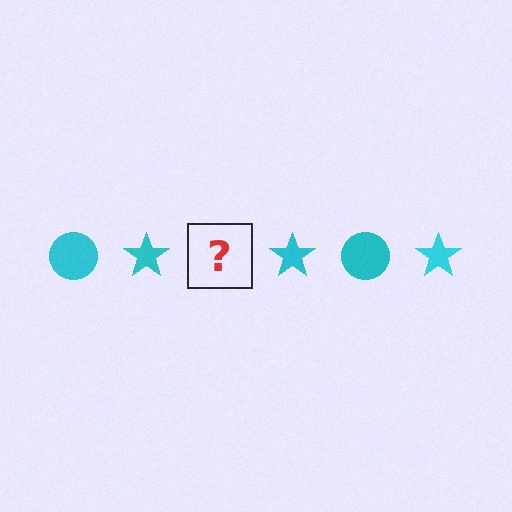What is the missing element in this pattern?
The missing element is a cyan circle.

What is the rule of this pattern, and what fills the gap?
The rule is that the pattern cycles through circle, star shapes in cyan. The gap should be filled with a cyan circle.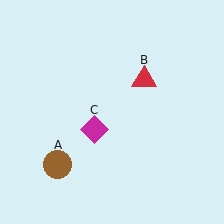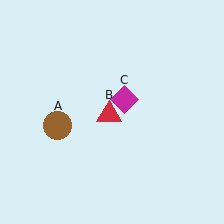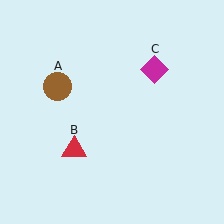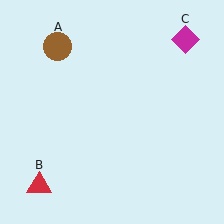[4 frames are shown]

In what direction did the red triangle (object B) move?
The red triangle (object B) moved down and to the left.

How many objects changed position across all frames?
3 objects changed position: brown circle (object A), red triangle (object B), magenta diamond (object C).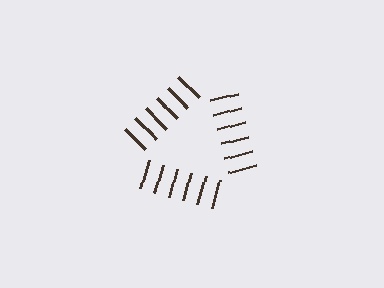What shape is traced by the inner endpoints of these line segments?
An illusory triangle — the line segments terminate on its edges but no continuous stroke is drawn.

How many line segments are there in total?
18 — 6 along each of the 3 edges.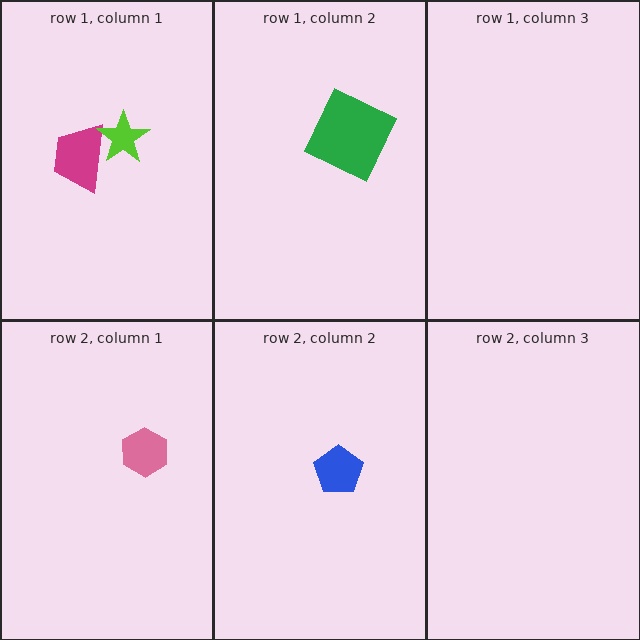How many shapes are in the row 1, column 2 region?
1.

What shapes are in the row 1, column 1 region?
The magenta trapezoid, the lime star.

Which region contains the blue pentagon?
The row 2, column 2 region.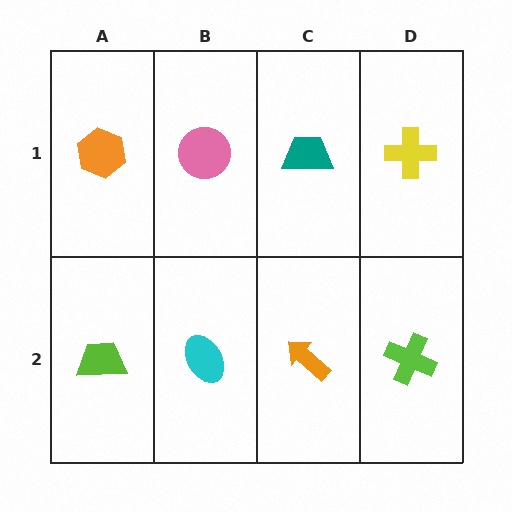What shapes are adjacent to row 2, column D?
A yellow cross (row 1, column D), an orange arrow (row 2, column C).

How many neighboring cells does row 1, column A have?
2.